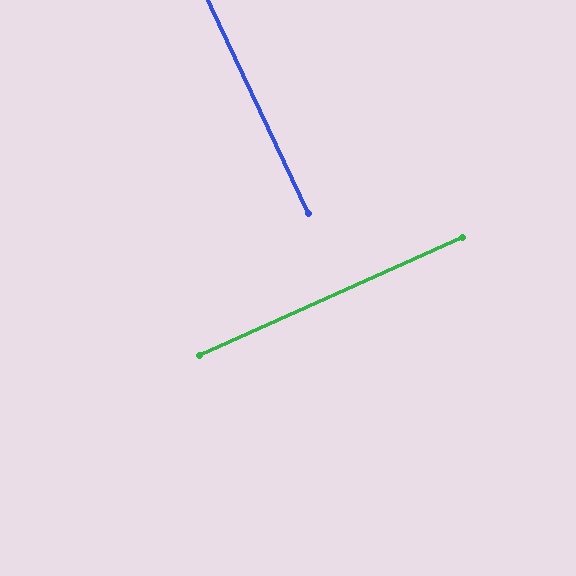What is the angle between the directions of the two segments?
Approximately 89 degrees.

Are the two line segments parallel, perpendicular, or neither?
Perpendicular — they meet at approximately 89°.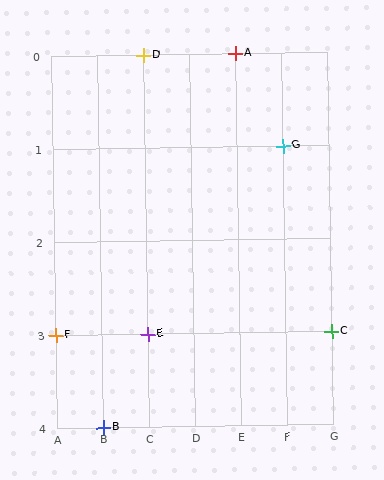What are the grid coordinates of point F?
Point F is at grid coordinates (A, 3).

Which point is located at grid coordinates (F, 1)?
Point G is at (F, 1).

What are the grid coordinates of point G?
Point G is at grid coordinates (F, 1).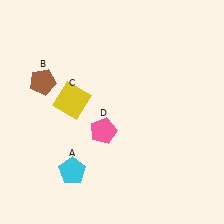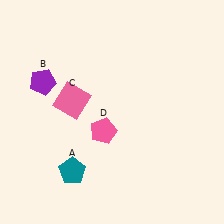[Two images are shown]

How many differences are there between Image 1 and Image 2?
There are 3 differences between the two images.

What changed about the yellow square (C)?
In Image 1, C is yellow. In Image 2, it changed to pink.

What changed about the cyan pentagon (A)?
In Image 1, A is cyan. In Image 2, it changed to teal.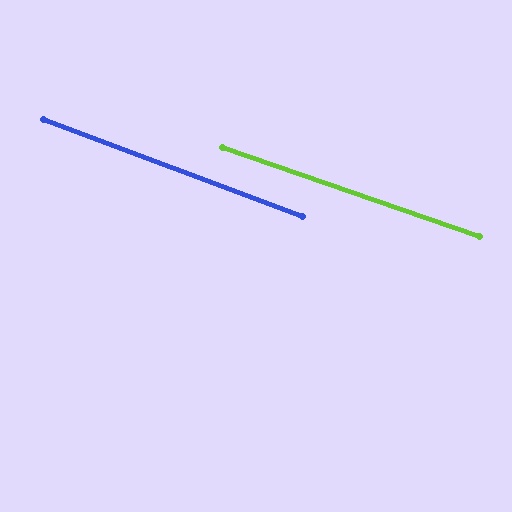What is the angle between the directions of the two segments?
Approximately 1 degree.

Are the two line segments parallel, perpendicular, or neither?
Parallel — their directions differ by only 1.3°.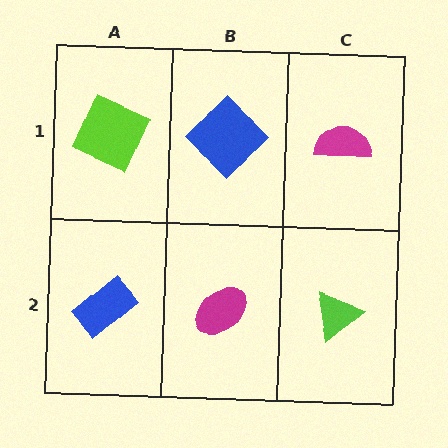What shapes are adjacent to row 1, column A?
A blue rectangle (row 2, column A), a blue diamond (row 1, column B).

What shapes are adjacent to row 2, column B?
A blue diamond (row 1, column B), a blue rectangle (row 2, column A), a lime triangle (row 2, column C).